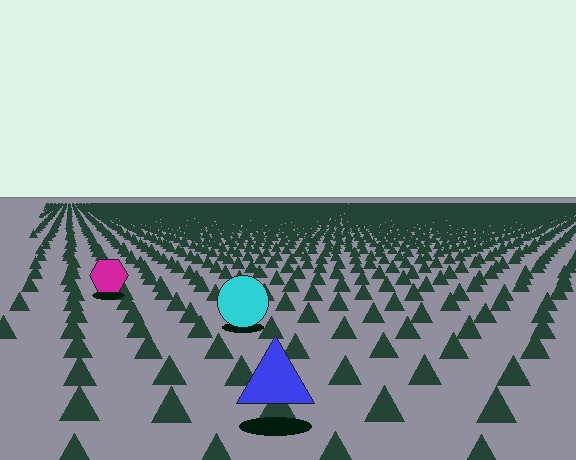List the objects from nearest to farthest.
From nearest to farthest: the blue triangle, the cyan circle, the magenta hexagon.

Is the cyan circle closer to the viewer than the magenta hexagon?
Yes. The cyan circle is closer — you can tell from the texture gradient: the ground texture is coarser near it.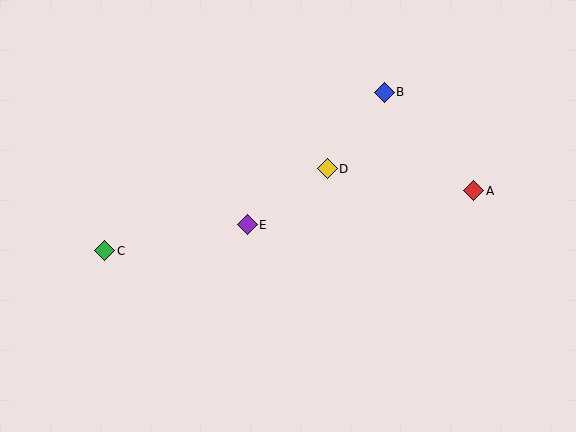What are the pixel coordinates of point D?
Point D is at (327, 169).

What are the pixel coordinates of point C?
Point C is at (105, 251).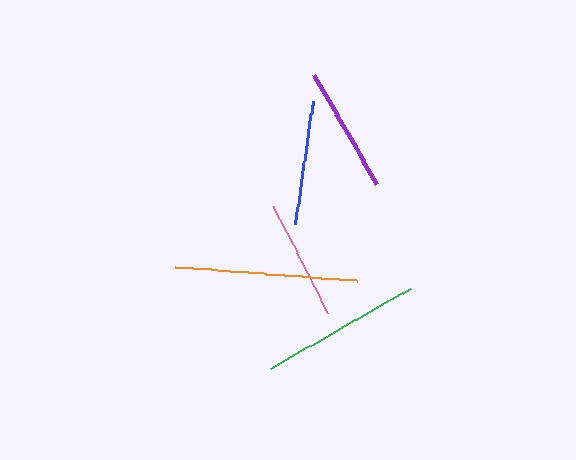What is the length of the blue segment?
The blue segment is approximately 125 pixels long.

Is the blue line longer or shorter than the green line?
The green line is longer than the blue line.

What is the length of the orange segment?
The orange segment is approximately 182 pixels long.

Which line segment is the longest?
The orange line is the longest at approximately 182 pixels.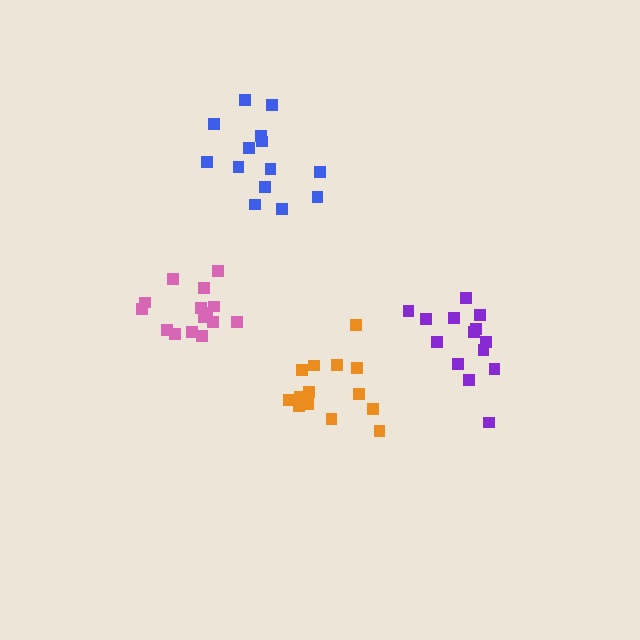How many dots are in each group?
Group 1: 14 dots, Group 2: 15 dots, Group 3: 14 dots, Group 4: 15 dots (58 total).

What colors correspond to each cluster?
The clusters are colored: purple, pink, blue, orange.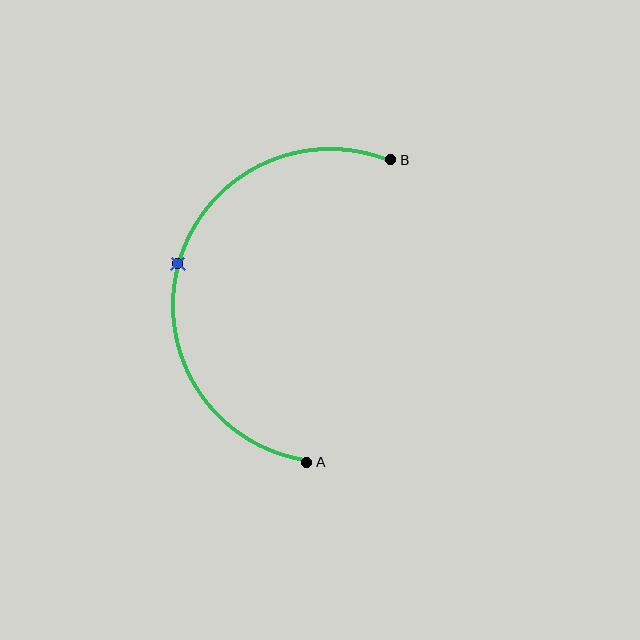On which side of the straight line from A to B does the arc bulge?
The arc bulges to the left of the straight line connecting A and B.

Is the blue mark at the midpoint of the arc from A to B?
Yes. The blue mark lies on the arc at equal arc-length from both A and B — it is the arc midpoint.